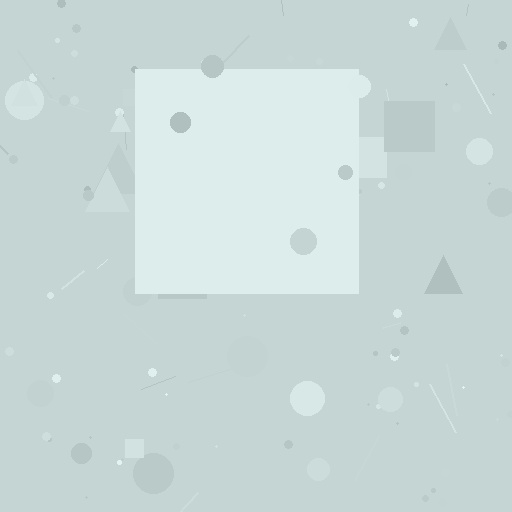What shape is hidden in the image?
A square is hidden in the image.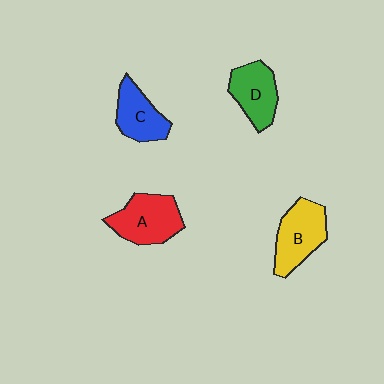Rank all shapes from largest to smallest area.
From largest to smallest: A (red), B (yellow), D (green), C (blue).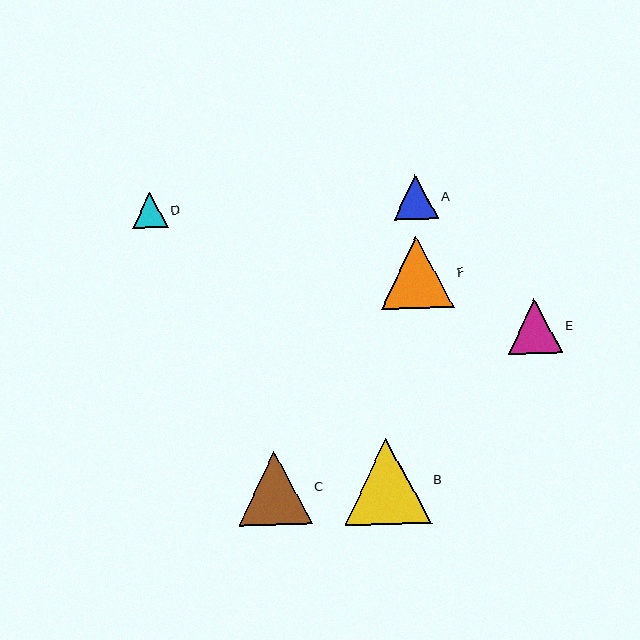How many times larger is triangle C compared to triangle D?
Triangle C is approximately 2.1 times the size of triangle D.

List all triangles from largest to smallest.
From largest to smallest: B, C, F, E, A, D.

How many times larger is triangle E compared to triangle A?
Triangle E is approximately 1.2 times the size of triangle A.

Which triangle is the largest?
Triangle B is the largest with a size of approximately 87 pixels.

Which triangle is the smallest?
Triangle D is the smallest with a size of approximately 35 pixels.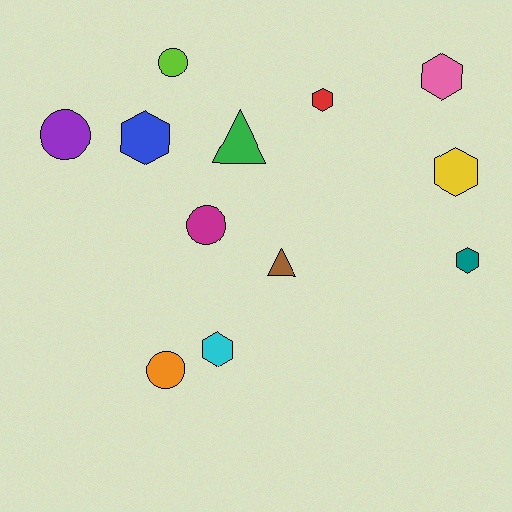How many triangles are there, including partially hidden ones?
There are 2 triangles.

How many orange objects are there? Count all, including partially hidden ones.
There is 1 orange object.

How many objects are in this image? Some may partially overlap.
There are 12 objects.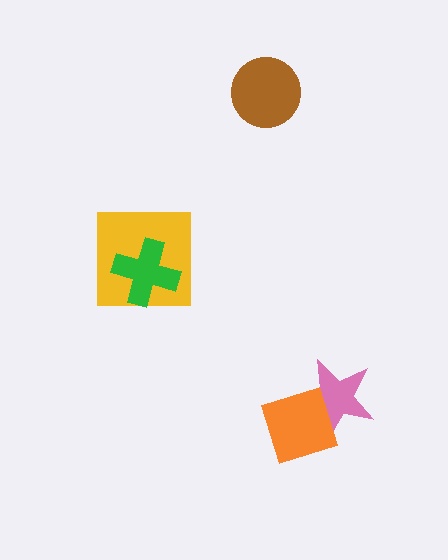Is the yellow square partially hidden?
Yes, it is partially covered by another shape.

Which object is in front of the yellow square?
The green cross is in front of the yellow square.